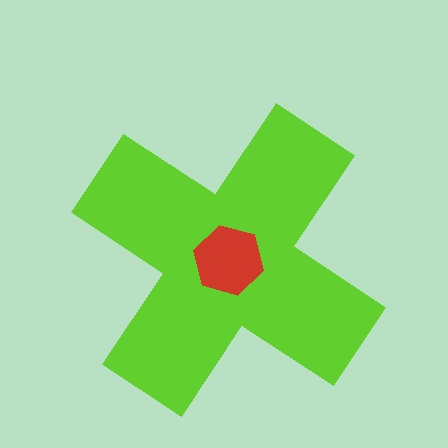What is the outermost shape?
The lime cross.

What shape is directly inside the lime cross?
The red hexagon.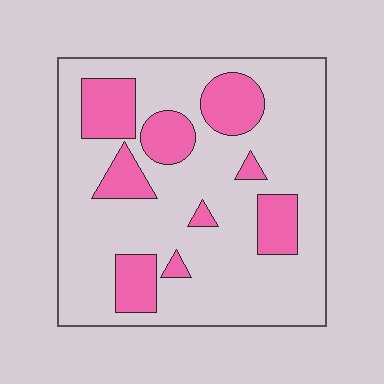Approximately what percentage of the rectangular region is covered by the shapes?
Approximately 25%.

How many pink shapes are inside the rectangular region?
9.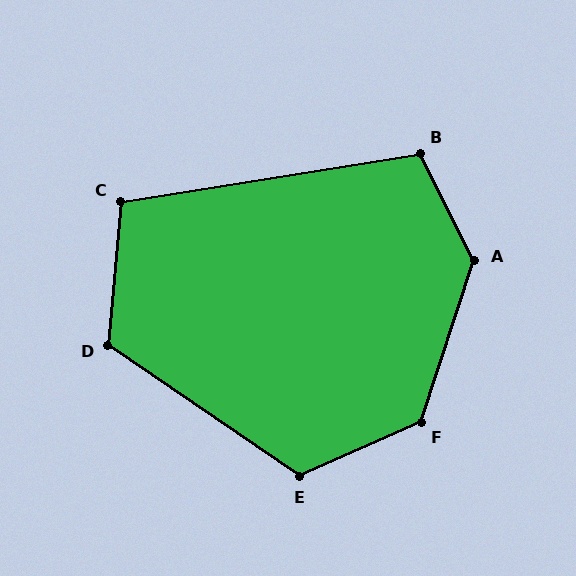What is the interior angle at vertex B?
Approximately 108 degrees (obtuse).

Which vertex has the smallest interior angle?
C, at approximately 104 degrees.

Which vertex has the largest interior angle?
A, at approximately 135 degrees.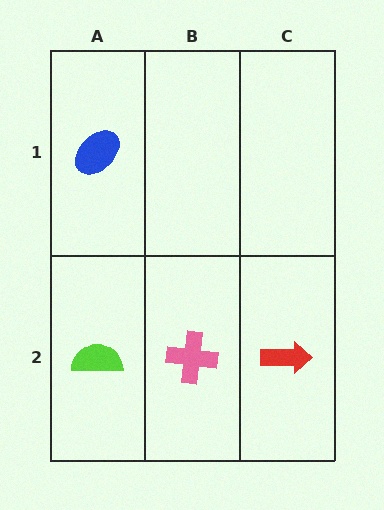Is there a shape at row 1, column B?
No, that cell is empty.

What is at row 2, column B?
A pink cross.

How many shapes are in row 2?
3 shapes.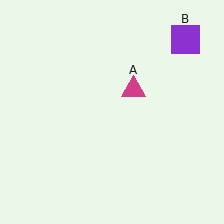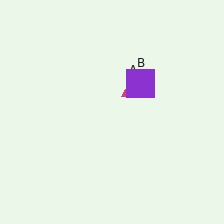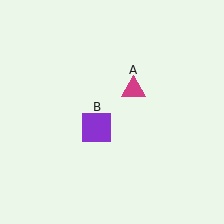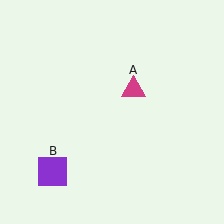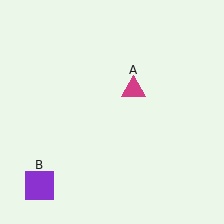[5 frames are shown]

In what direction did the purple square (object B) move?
The purple square (object B) moved down and to the left.